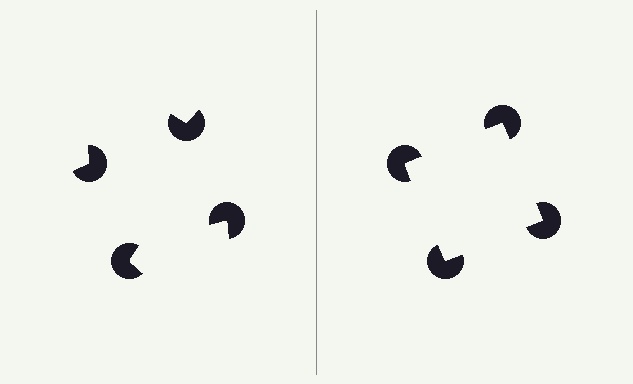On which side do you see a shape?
An illusory square appears on the right side. On the left side the wedge cuts are rotated, so no coherent shape forms.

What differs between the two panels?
The pac-man discs are positioned identically on both sides; only the wedge orientations differ. On the right they align to a square; on the left they are misaligned.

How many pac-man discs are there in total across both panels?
8 — 4 on each side.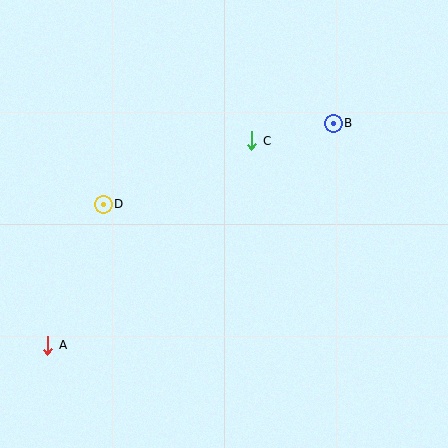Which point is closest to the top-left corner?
Point D is closest to the top-left corner.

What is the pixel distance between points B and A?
The distance between B and A is 362 pixels.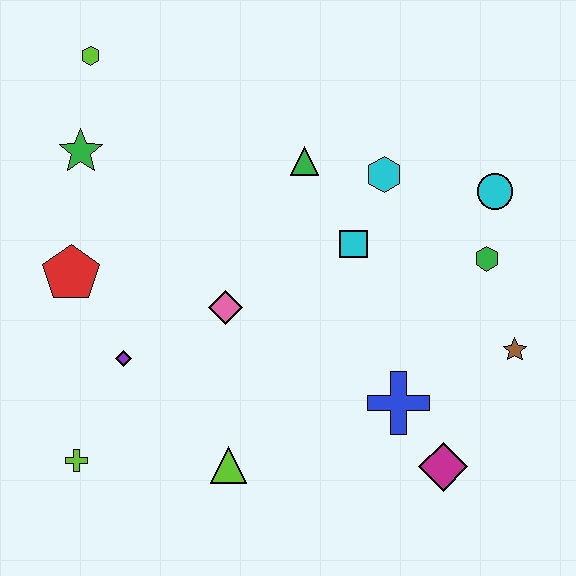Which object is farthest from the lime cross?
The cyan circle is farthest from the lime cross.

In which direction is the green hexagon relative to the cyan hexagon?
The green hexagon is to the right of the cyan hexagon.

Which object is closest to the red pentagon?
The purple diamond is closest to the red pentagon.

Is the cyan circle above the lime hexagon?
No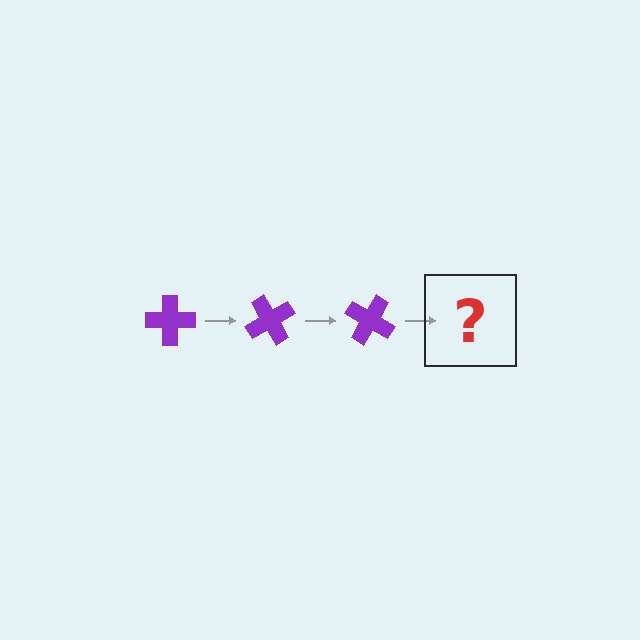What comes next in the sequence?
The next element should be a purple cross rotated 180 degrees.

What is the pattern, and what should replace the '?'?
The pattern is that the cross rotates 60 degrees each step. The '?' should be a purple cross rotated 180 degrees.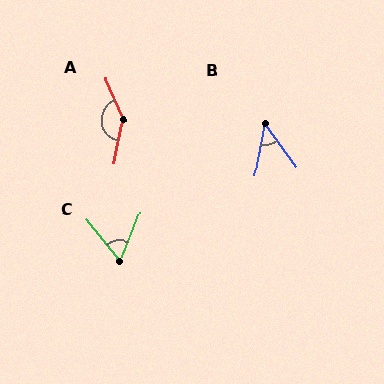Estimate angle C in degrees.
Approximately 60 degrees.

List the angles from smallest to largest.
B (46°), C (60°), A (144°).